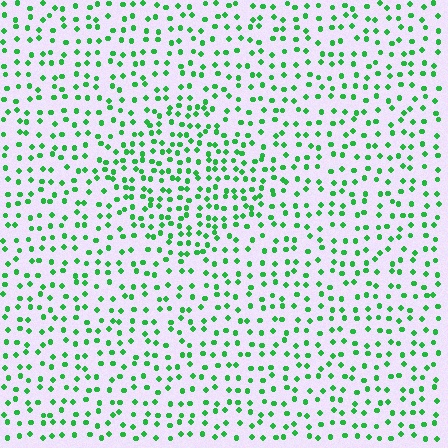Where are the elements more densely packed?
The elements are more densely packed inside the diamond boundary.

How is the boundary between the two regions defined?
The boundary is defined by a change in element density (approximately 1.6x ratio). All elements are the same color, size, and shape.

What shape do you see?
I see a diamond.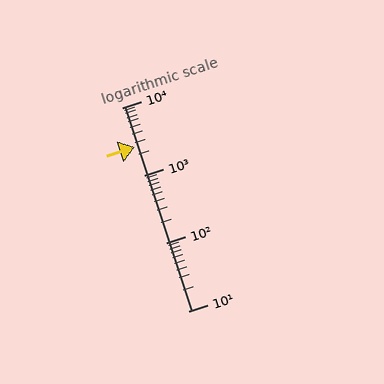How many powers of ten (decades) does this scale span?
The scale spans 3 decades, from 10 to 10000.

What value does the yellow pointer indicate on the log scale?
The pointer indicates approximately 2600.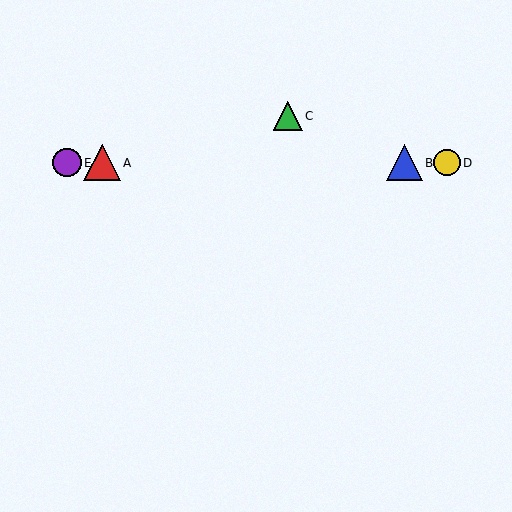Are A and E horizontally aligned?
Yes, both are at y≈163.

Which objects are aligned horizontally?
Objects A, B, D, E are aligned horizontally.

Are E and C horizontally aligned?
No, E is at y≈163 and C is at y≈116.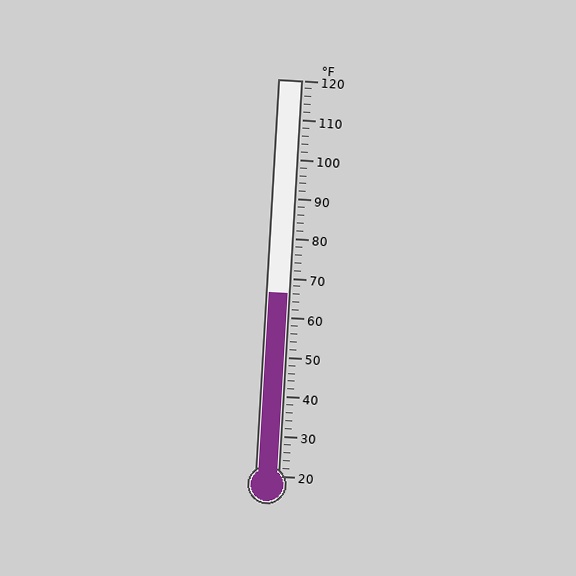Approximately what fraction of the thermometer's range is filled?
The thermometer is filled to approximately 45% of its range.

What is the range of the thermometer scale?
The thermometer scale ranges from 20°F to 120°F.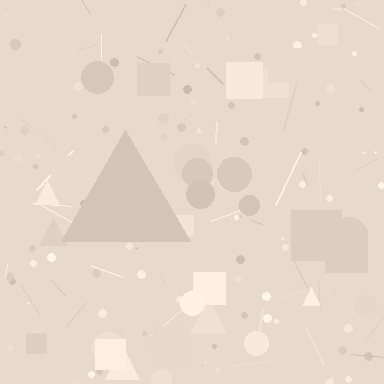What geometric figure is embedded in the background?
A triangle is embedded in the background.